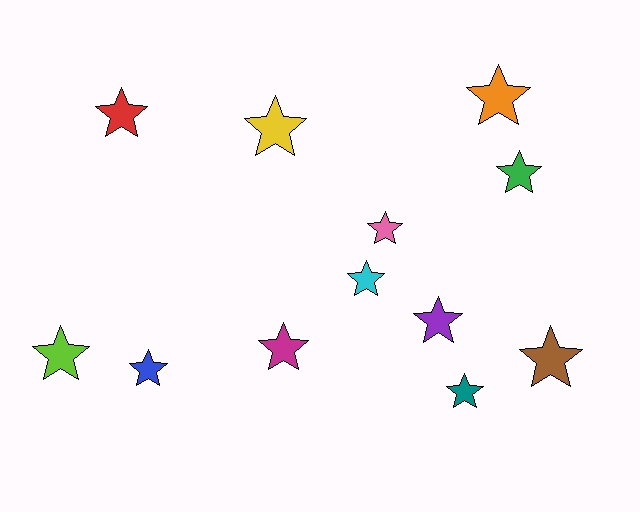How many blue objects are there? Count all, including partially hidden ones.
There is 1 blue object.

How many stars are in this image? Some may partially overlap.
There are 12 stars.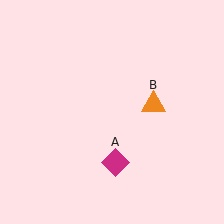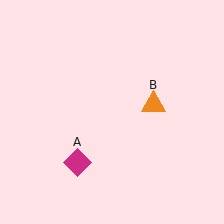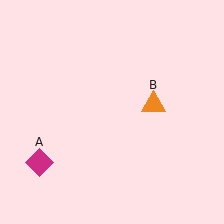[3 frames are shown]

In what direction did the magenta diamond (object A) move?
The magenta diamond (object A) moved left.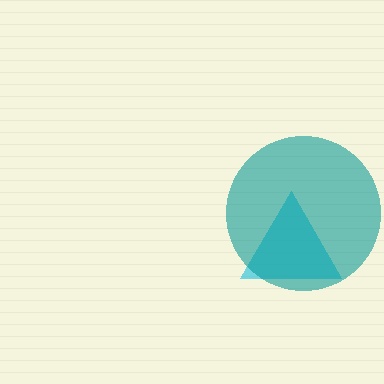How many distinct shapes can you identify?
There are 2 distinct shapes: a cyan triangle, a teal circle.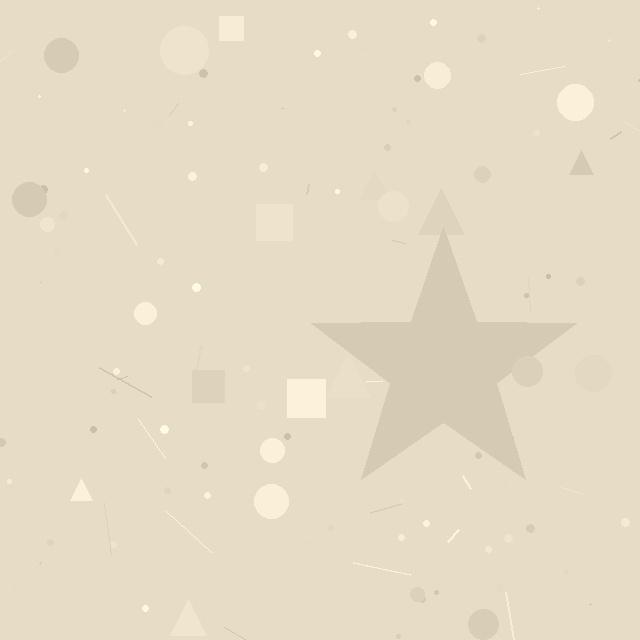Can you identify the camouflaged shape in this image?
The camouflaged shape is a star.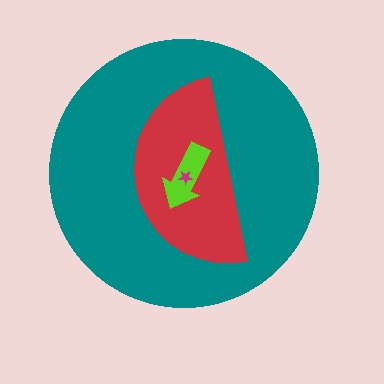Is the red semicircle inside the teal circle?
Yes.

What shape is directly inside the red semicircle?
The lime arrow.